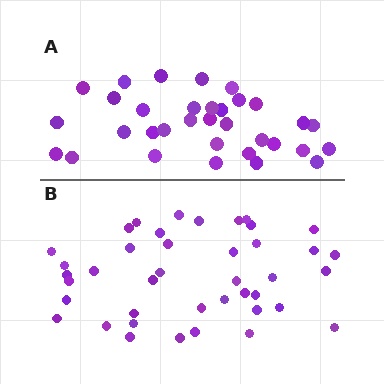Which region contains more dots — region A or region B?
Region B (the bottom region) has more dots.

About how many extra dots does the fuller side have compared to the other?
Region B has roughly 8 or so more dots than region A.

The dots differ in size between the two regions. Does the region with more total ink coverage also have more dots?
No. Region A has more total ink coverage because its dots are larger, but region B actually contains more individual dots. Total area can be misleading — the number of items is what matters here.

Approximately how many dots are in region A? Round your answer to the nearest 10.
About 30 dots. (The exact count is 33, which rounds to 30.)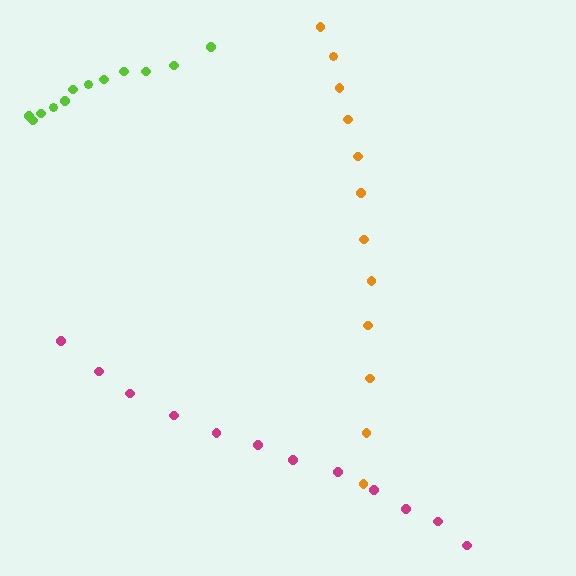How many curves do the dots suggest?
There are 3 distinct paths.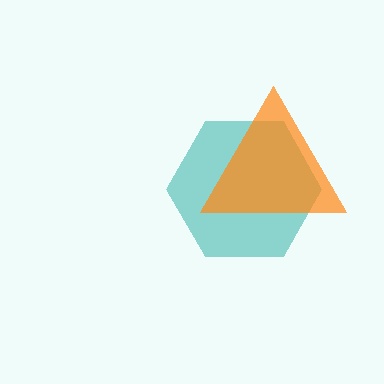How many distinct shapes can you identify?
There are 2 distinct shapes: a teal hexagon, an orange triangle.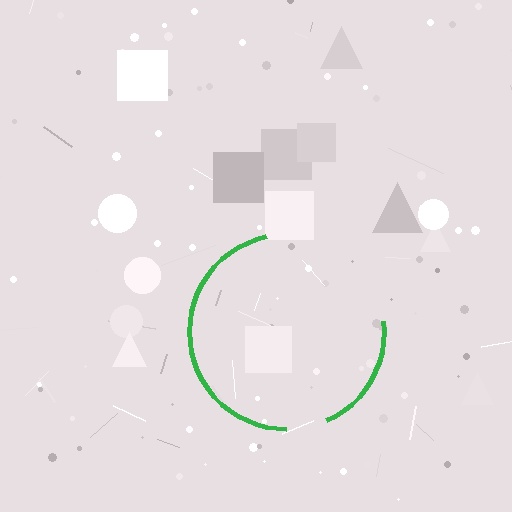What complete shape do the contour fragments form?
The contour fragments form a circle.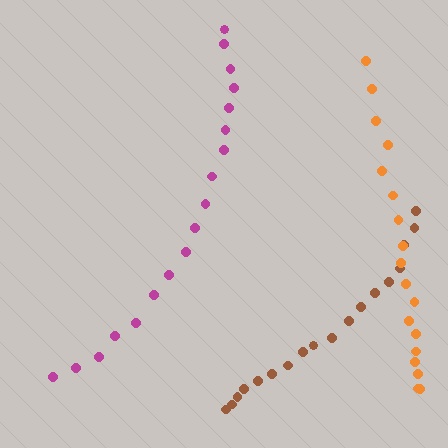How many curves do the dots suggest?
There are 3 distinct paths.